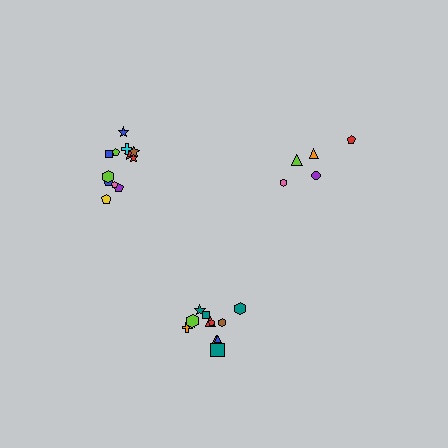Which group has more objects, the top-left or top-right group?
The top-left group.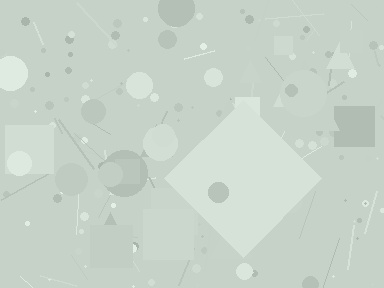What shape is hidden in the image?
A diamond is hidden in the image.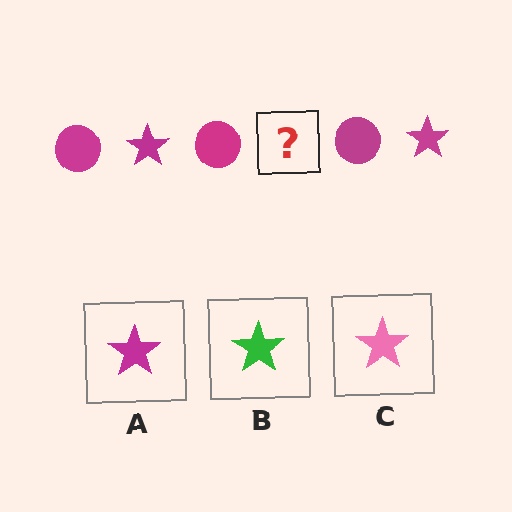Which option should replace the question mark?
Option A.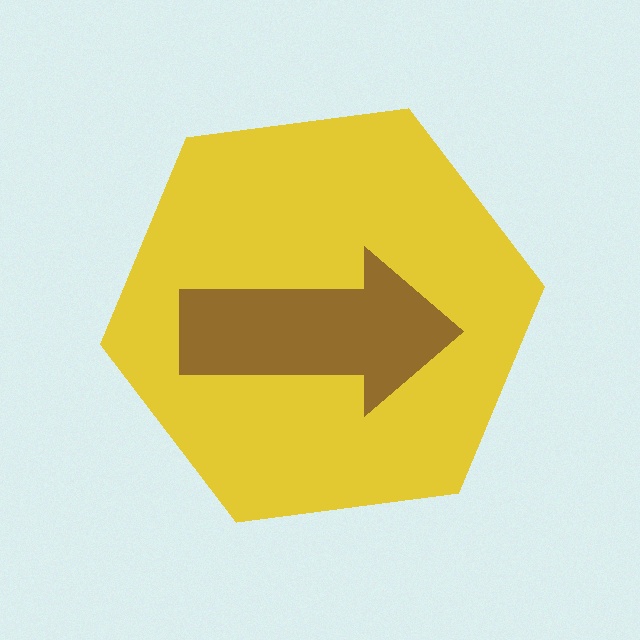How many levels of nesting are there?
2.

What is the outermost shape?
The yellow hexagon.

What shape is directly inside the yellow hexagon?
The brown arrow.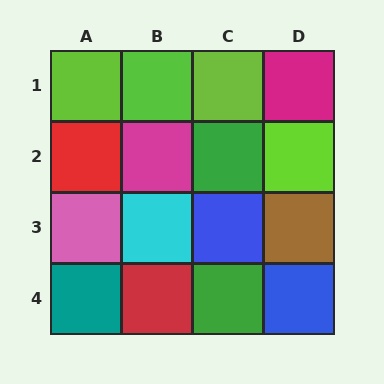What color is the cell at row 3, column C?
Blue.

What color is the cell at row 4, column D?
Blue.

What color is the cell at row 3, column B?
Cyan.